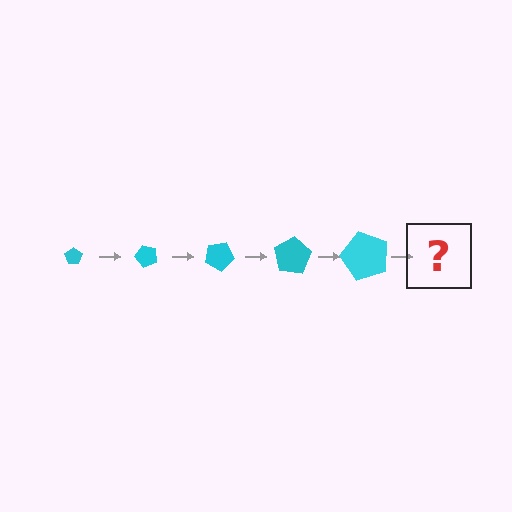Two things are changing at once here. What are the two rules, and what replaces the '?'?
The two rules are that the pentagon grows larger each step and it rotates 50 degrees each step. The '?' should be a pentagon, larger than the previous one and rotated 250 degrees from the start.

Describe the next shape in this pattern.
It should be a pentagon, larger than the previous one and rotated 250 degrees from the start.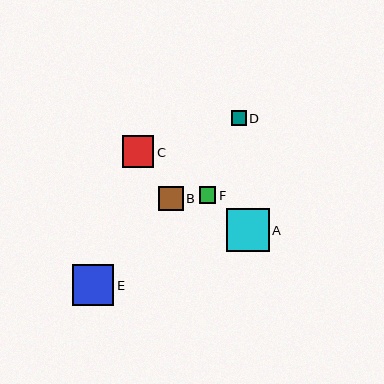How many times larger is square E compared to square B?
Square E is approximately 1.7 times the size of square B.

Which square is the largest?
Square A is the largest with a size of approximately 42 pixels.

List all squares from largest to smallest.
From largest to smallest: A, E, C, B, F, D.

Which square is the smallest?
Square D is the smallest with a size of approximately 15 pixels.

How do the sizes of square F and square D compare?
Square F and square D are approximately the same size.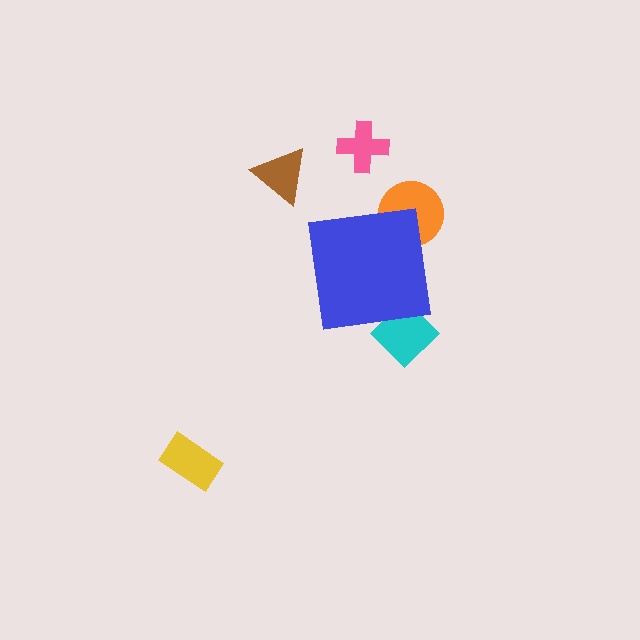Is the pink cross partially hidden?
No, the pink cross is fully visible.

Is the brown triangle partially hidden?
No, the brown triangle is fully visible.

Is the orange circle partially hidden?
Yes, the orange circle is partially hidden behind the blue square.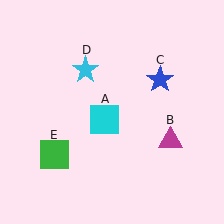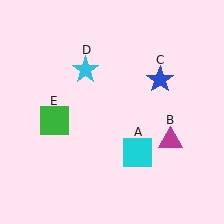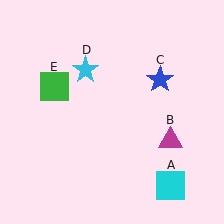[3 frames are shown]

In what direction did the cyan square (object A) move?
The cyan square (object A) moved down and to the right.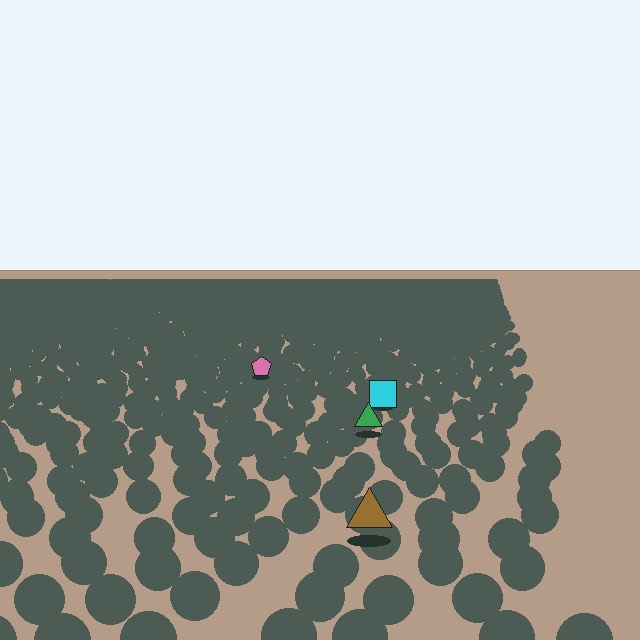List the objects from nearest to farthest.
From nearest to farthest: the brown triangle, the green triangle, the cyan square, the pink pentagon.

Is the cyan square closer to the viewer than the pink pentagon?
Yes. The cyan square is closer — you can tell from the texture gradient: the ground texture is coarser near it.